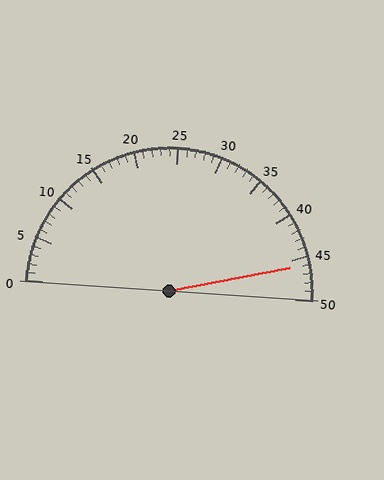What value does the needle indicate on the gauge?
The needle indicates approximately 46.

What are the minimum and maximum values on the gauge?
The gauge ranges from 0 to 50.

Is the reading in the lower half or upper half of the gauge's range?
The reading is in the upper half of the range (0 to 50).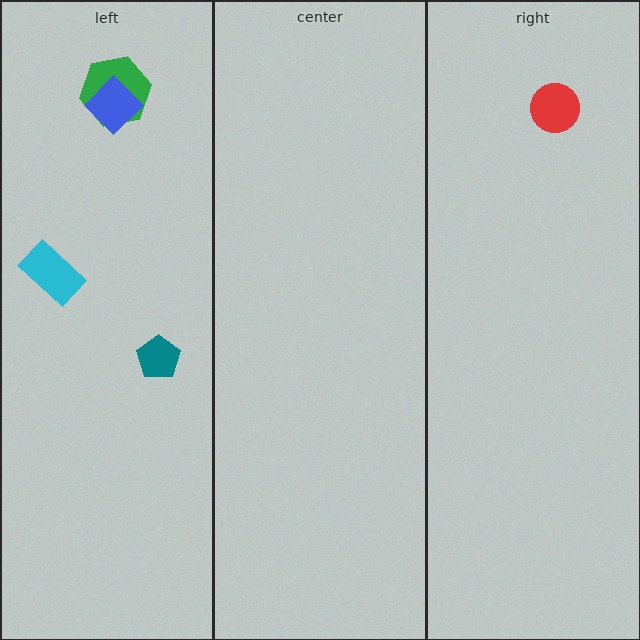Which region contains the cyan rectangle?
The left region.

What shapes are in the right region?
The red circle.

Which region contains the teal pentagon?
The left region.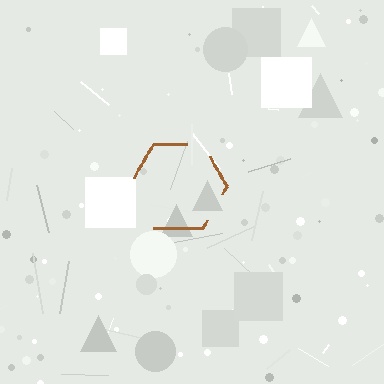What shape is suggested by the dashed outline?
The dashed outline suggests a hexagon.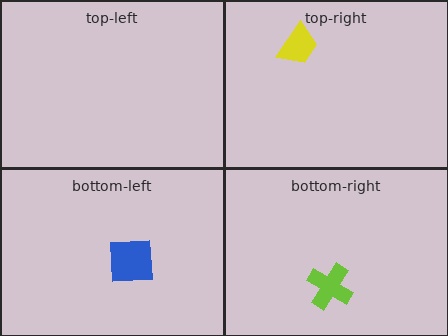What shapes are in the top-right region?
The yellow trapezoid.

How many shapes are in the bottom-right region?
1.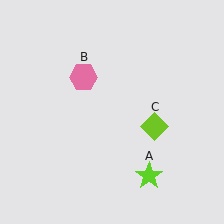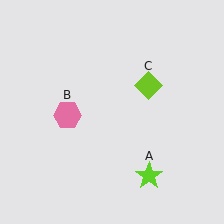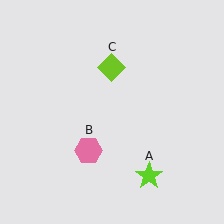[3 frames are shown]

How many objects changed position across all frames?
2 objects changed position: pink hexagon (object B), lime diamond (object C).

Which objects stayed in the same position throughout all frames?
Lime star (object A) remained stationary.